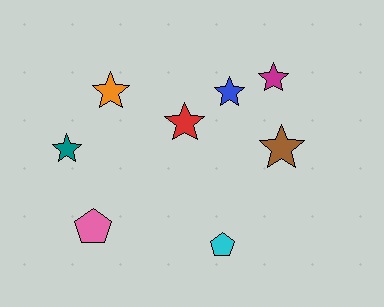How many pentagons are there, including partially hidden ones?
There are 2 pentagons.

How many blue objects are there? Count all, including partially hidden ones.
There is 1 blue object.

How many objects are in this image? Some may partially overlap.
There are 8 objects.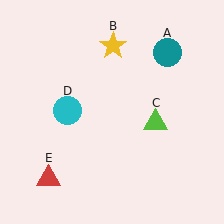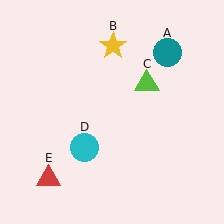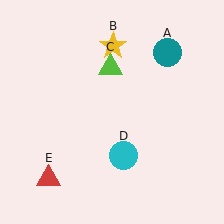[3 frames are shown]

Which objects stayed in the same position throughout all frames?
Teal circle (object A) and yellow star (object B) and red triangle (object E) remained stationary.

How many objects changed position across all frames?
2 objects changed position: lime triangle (object C), cyan circle (object D).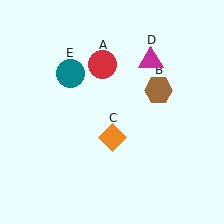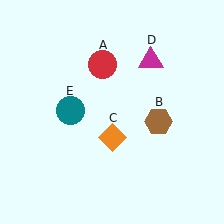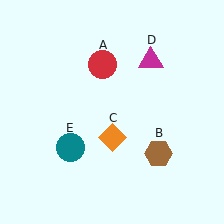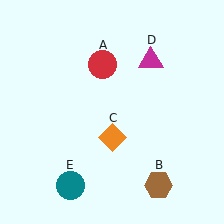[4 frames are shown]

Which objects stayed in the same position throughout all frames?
Red circle (object A) and orange diamond (object C) and magenta triangle (object D) remained stationary.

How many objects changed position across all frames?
2 objects changed position: brown hexagon (object B), teal circle (object E).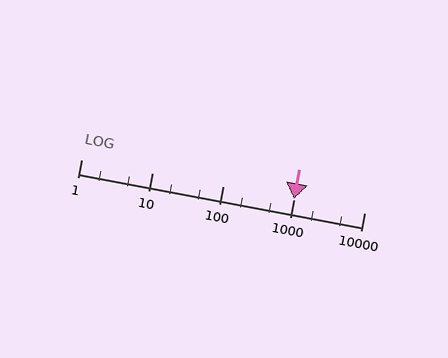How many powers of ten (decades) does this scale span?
The scale spans 4 decades, from 1 to 10000.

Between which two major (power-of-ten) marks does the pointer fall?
The pointer is between 1000 and 10000.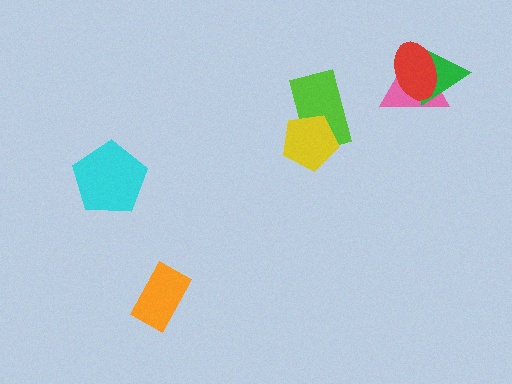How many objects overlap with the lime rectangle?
1 object overlaps with the lime rectangle.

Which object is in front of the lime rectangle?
The yellow pentagon is in front of the lime rectangle.